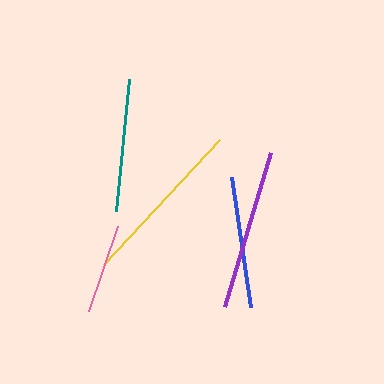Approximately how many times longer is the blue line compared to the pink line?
The blue line is approximately 1.5 times the length of the pink line.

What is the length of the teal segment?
The teal segment is approximately 132 pixels long.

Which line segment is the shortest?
The pink line is the shortest at approximately 89 pixels.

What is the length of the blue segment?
The blue segment is approximately 132 pixels long.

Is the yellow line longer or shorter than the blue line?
The yellow line is longer than the blue line.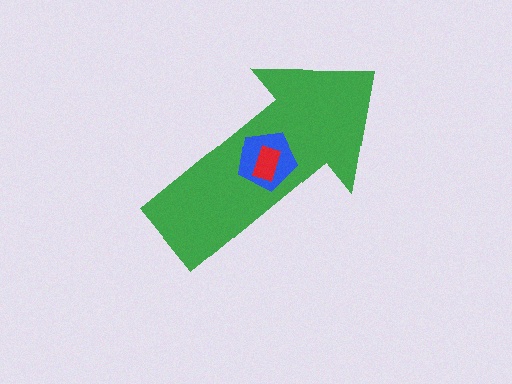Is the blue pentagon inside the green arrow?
Yes.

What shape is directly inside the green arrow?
The blue pentagon.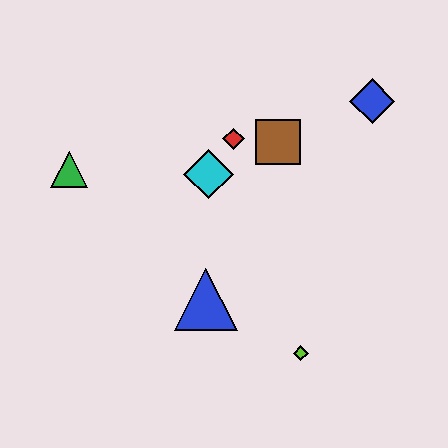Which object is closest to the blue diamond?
The brown square is closest to the blue diamond.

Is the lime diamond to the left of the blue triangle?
No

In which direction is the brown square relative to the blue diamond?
The brown square is to the left of the blue diamond.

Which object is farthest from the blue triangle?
The blue diamond is farthest from the blue triangle.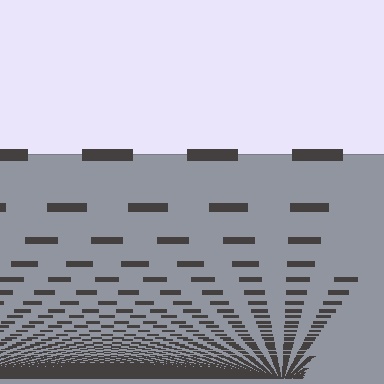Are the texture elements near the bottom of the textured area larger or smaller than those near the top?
Smaller. The gradient is inverted — elements near the bottom are smaller and denser.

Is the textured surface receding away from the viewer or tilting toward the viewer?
The surface appears to tilt toward the viewer. Texture elements get larger and sparser toward the top.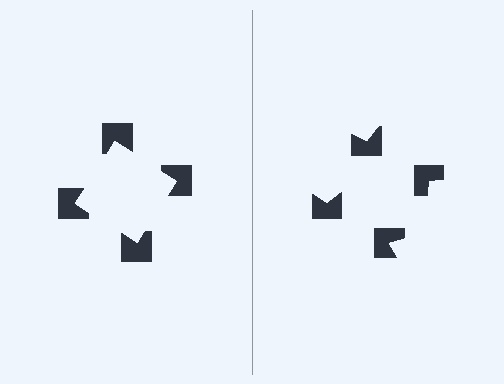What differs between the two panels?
The notched squares are positioned identically on both sides; only the wedge orientations differ. On the left they align to a square; on the right they are misaligned.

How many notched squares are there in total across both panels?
8 — 4 on each side.